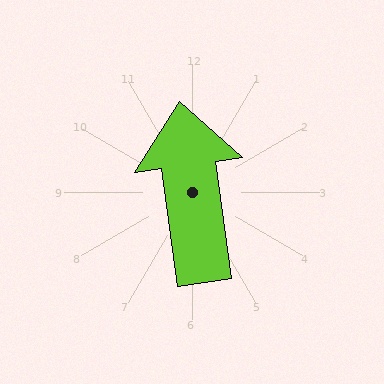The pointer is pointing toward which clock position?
Roughly 12 o'clock.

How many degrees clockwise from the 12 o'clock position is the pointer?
Approximately 352 degrees.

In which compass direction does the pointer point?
North.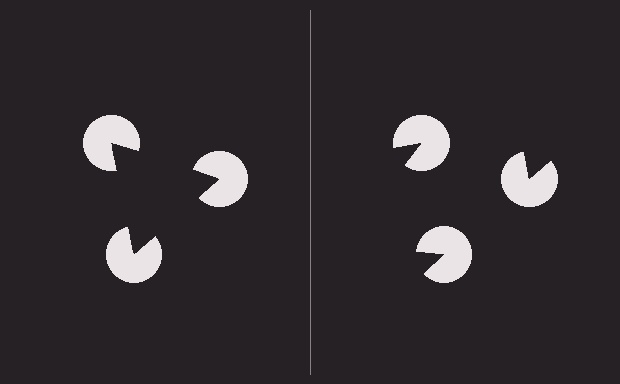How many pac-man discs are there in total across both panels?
6 — 3 on each side.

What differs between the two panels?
The pac-man discs are positioned identically on both sides; only the wedge orientations differ. On the left they align to a triangle; on the right they are misaligned.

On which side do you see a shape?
An illusory triangle appears on the left side. On the right side the wedge cuts are rotated, so no coherent shape forms.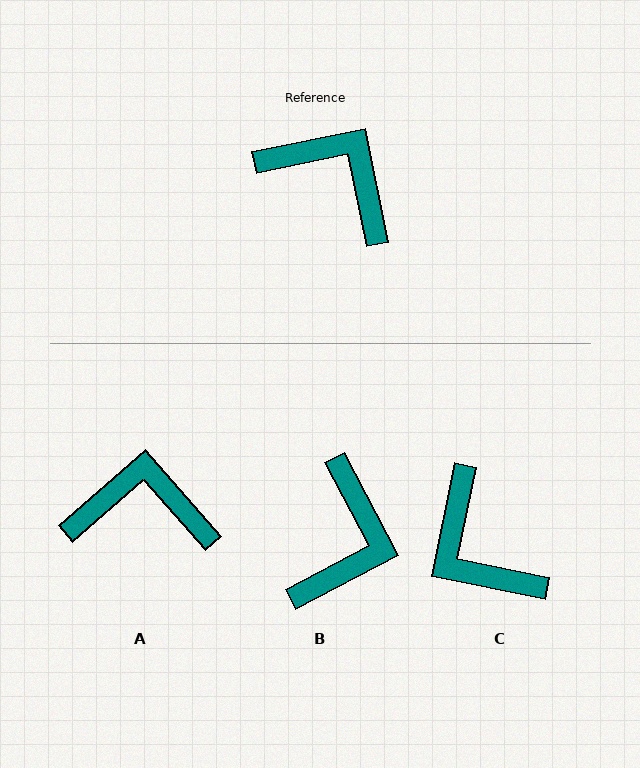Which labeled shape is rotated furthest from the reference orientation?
C, about 157 degrees away.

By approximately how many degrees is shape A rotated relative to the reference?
Approximately 30 degrees counter-clockwise.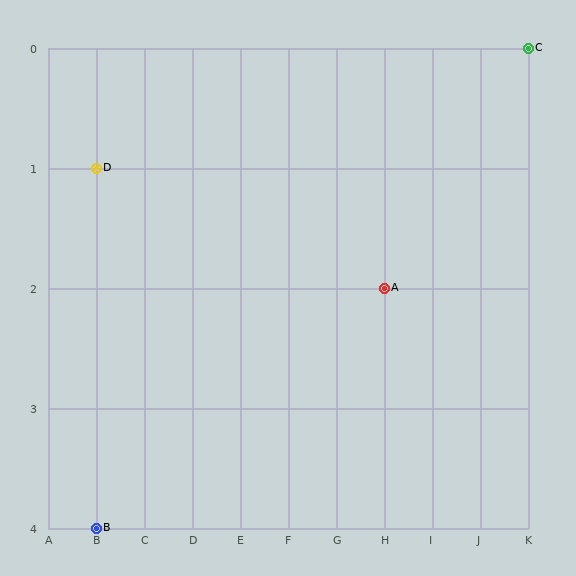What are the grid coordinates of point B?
Point B is at grid coordinates (B, 4).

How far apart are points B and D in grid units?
Points B and D are 3 rows apart.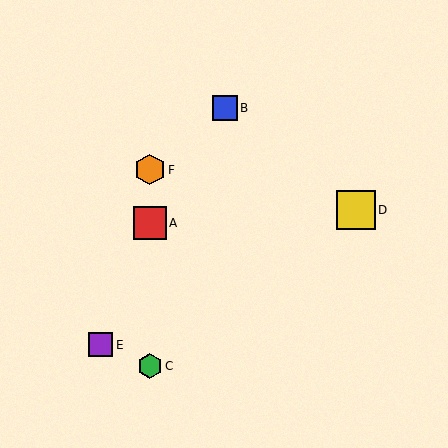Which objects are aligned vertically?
Objects A, C, F are aligned vertically.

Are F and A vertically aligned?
Yes, both are at x≈150.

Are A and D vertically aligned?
No, A is at x≈150 and D is at x≈356.